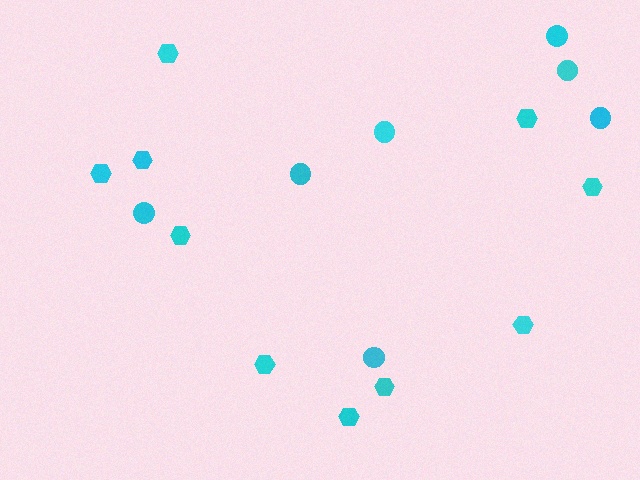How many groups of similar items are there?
There are 2 groups: one group of circles (7) and one group of hexagons (10).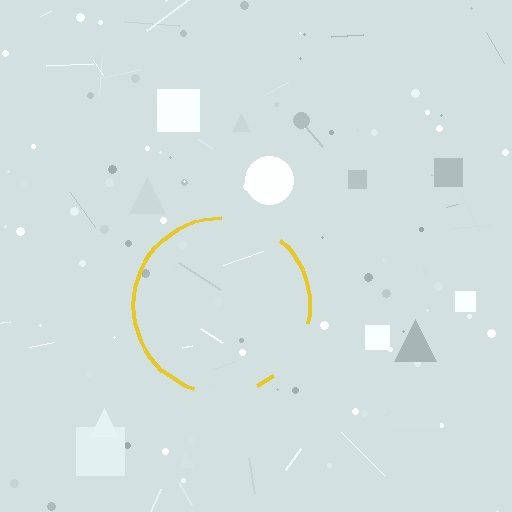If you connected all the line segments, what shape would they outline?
They would outline a circle.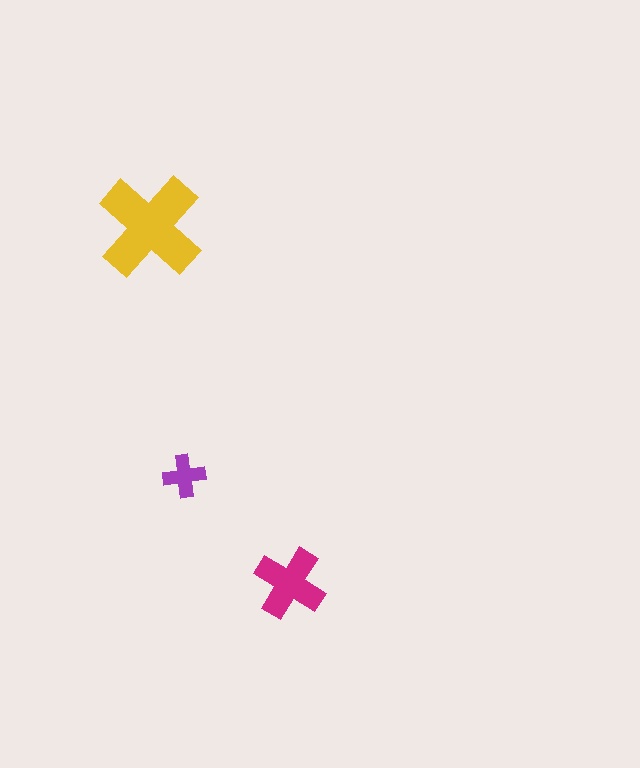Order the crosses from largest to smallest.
the yellow one, the magenta one, the purple one.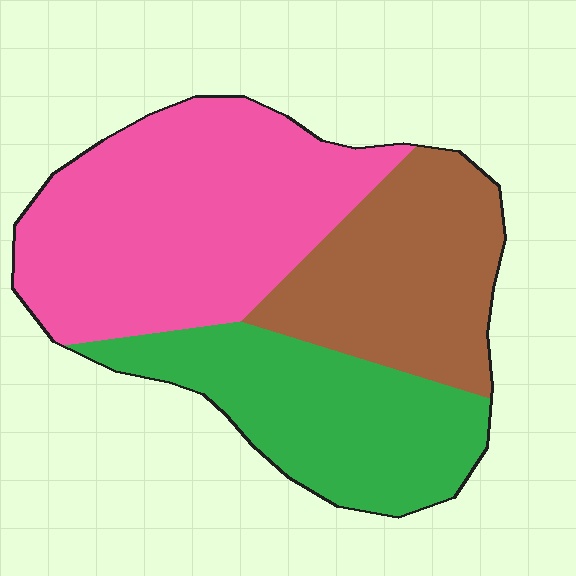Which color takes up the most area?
Pink, at roughly 45%.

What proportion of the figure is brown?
Brown takes up about one quarter (1/4) of the figure.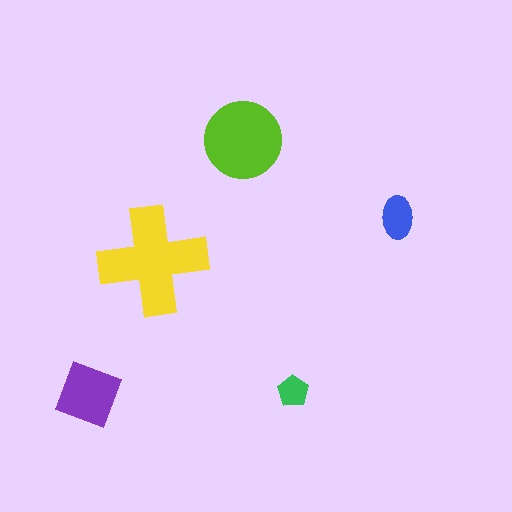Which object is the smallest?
The green pentagon.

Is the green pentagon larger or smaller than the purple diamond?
Smaller.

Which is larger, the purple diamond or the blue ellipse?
The purple diamond.